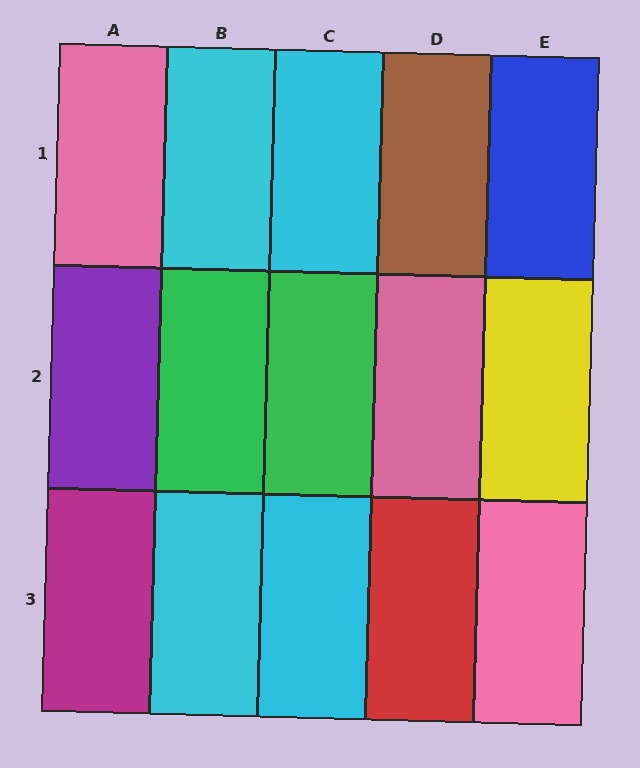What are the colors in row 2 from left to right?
Purple, green, green, pink, yellow.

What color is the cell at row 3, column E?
Pink.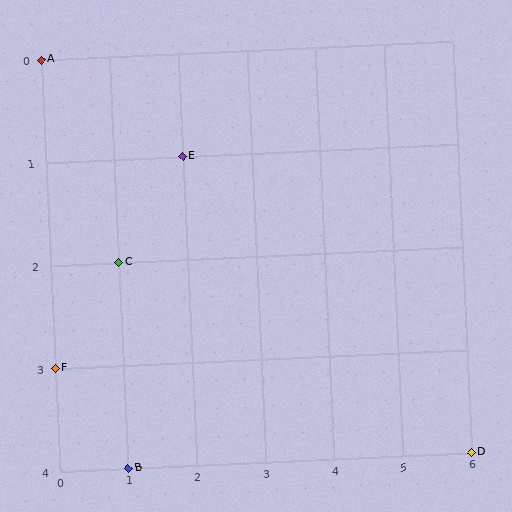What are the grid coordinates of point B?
Point B is at grid coordinates (1, 4).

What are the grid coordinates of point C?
Point C is at grid coordinates (1, 2).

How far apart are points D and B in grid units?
Points D and B are 5 columns apart.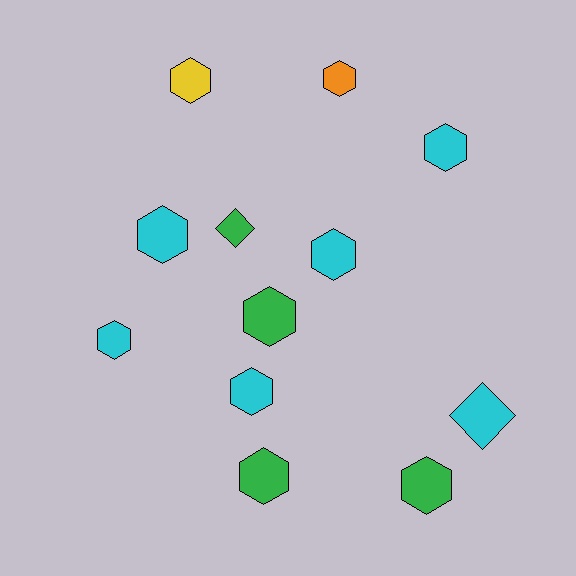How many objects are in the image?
There are 12 objects.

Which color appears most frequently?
Cyan, with 6 objects.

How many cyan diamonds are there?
There is 1 cyan diamond.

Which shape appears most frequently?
Hexagon, with 10 objects.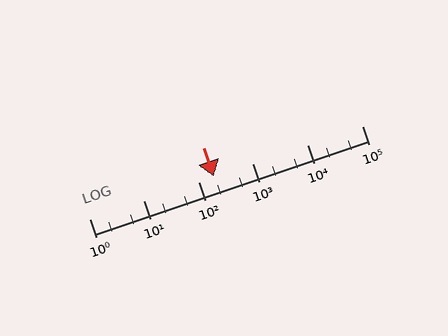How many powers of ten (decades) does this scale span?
The scale spans 5 decades, from 1 to 100000.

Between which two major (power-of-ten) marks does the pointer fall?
The pointer is between 100 and 1000.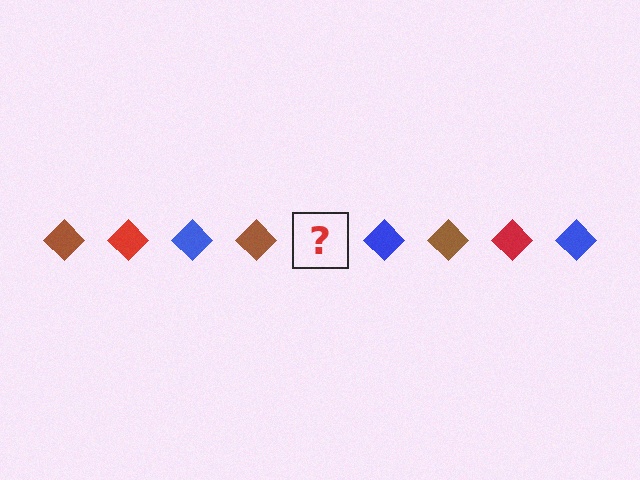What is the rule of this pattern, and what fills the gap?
The rule is that the pattern cycles through brown, red, blue diamonds. The gap should be filled with a red diamond.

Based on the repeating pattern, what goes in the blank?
The blank should be a red diamond.